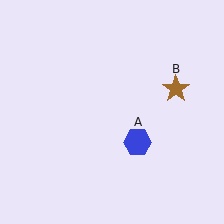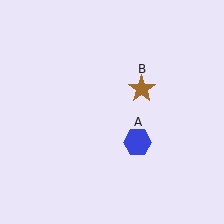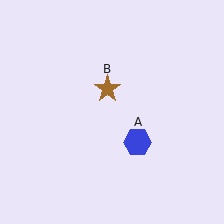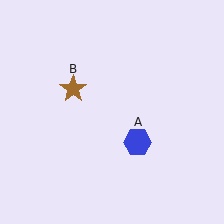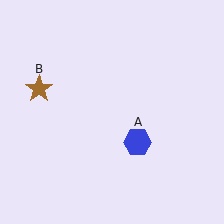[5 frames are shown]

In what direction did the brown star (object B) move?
The brown star (object B) moved left.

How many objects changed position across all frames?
1 object changed position: brown star (object B).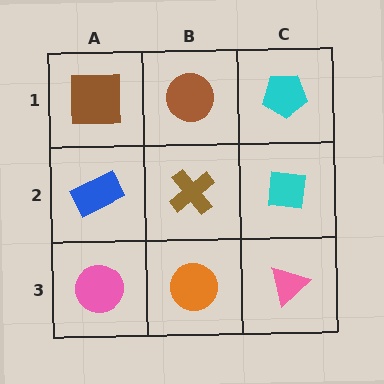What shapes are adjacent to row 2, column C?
A cyan pentagon (row 1, column C), a pink triangle (row 3, column C), a brown cross (row 2, column B).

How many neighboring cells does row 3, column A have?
2.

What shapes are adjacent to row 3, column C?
A cyan square (row 2, column C), an orange circle (row 3, column B).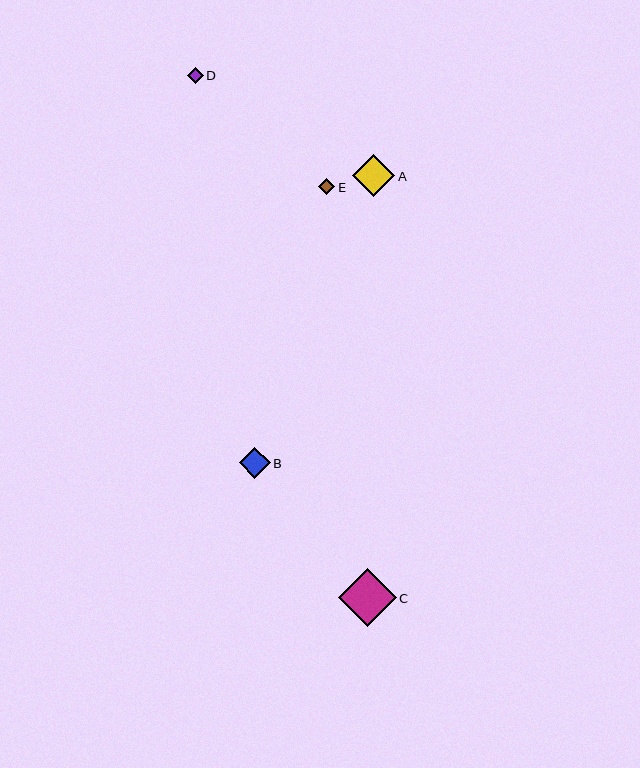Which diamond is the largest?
Diamond C is the largest with a size of approximately 58 pixels.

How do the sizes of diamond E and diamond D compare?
Diamond E and diamond D are approximately the same size.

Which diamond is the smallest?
Diamond D is the smallest with a size of approximately 16 pixels.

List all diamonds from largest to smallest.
From largest to smallest: C, A, B, E, D.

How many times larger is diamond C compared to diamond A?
Diamond C is approximately 1.4 times the size of diamond A.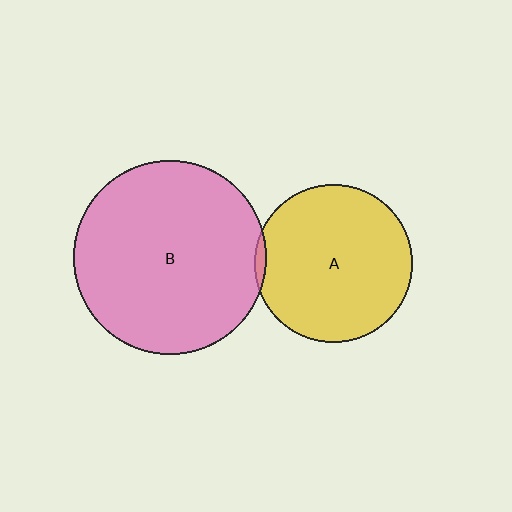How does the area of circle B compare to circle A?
Approximately 1.5 times.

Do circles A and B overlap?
Yes.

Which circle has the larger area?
Circle B (pink).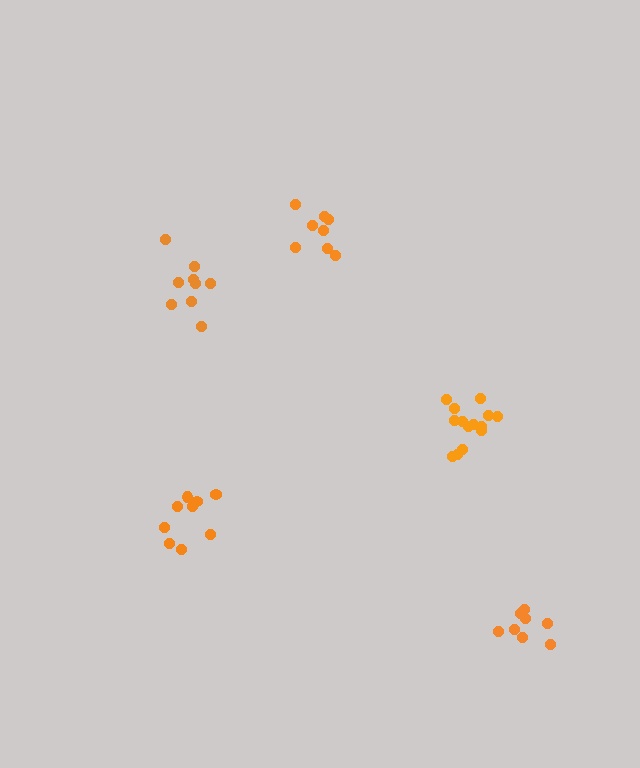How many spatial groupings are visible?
There are 5 spatial groupings.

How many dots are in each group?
Group 1: 9 dots, Group 2: 8 dots, Group 3: 14 dots, Group 4: 8 dots, Group 5: 9 dots (48 total).